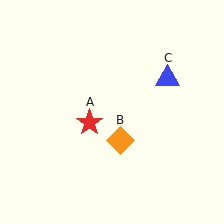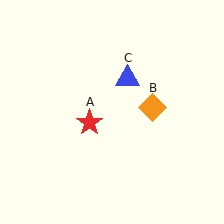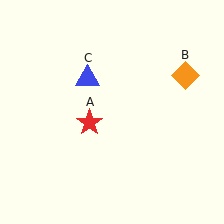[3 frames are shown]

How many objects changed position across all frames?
2 objects changed position: orange diamond (object B), blue triangle (object C).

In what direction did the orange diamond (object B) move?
The orange diamond (object B) moved up and to the right.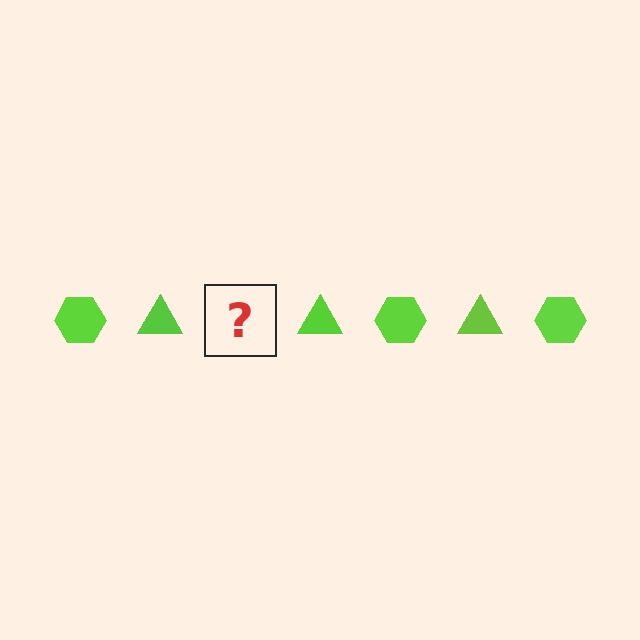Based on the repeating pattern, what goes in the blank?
The blank should be a lime hexagon.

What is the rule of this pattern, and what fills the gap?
The rule is that the pattern cycles through hexagon, triangle shapes in lime. The gap should be filled with a lime hexagon.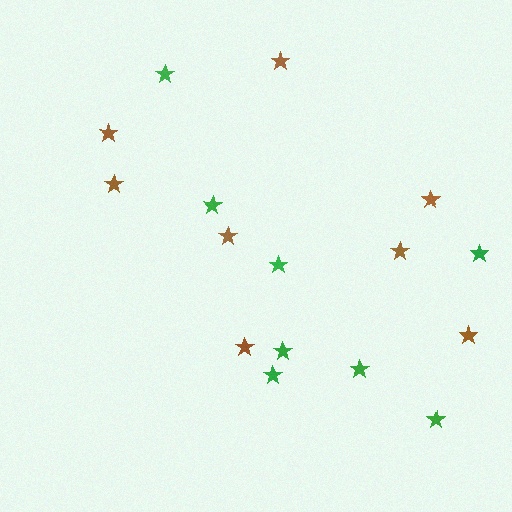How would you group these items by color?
There are 2 groups: one group of brown stars (8) and one group of green stars (8).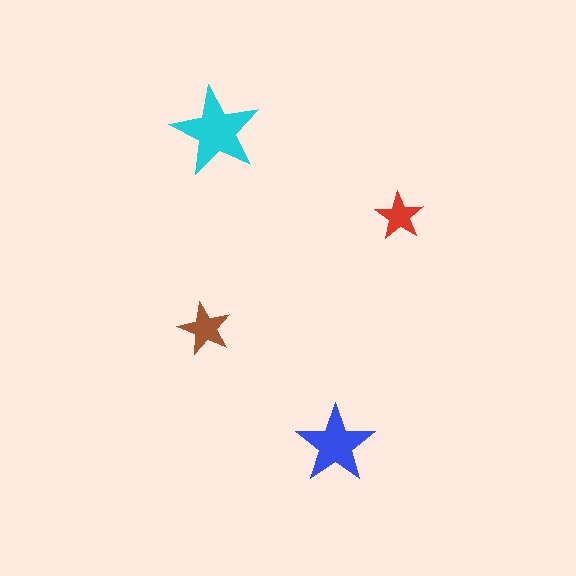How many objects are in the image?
There are 4 objects in the image.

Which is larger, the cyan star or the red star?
The cyan one.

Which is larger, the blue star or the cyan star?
The cyan one.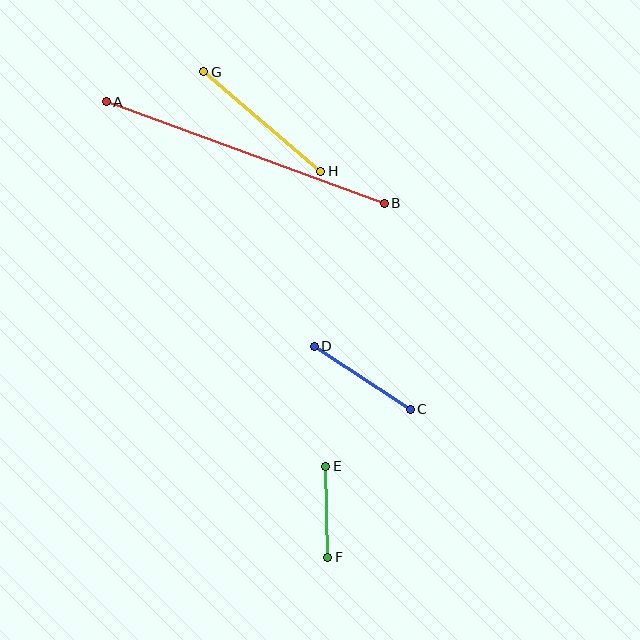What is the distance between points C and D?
The distance is approximately 115 pixels.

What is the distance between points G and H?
The distance is approximately 153 pixels.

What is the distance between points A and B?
The distance is approximately 296 pixels.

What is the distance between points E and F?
The distance is approximately 91 pixels.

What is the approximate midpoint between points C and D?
The midpoint is at approximately (362, 378) pixels.